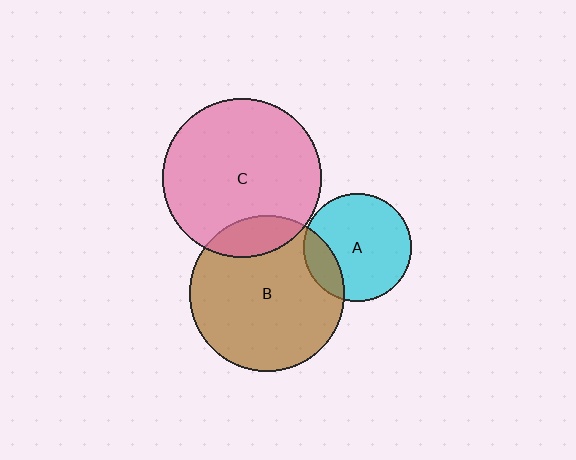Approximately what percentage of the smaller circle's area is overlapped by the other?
Approximately 20%.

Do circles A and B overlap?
Yes.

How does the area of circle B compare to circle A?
Approximately 2.1 times.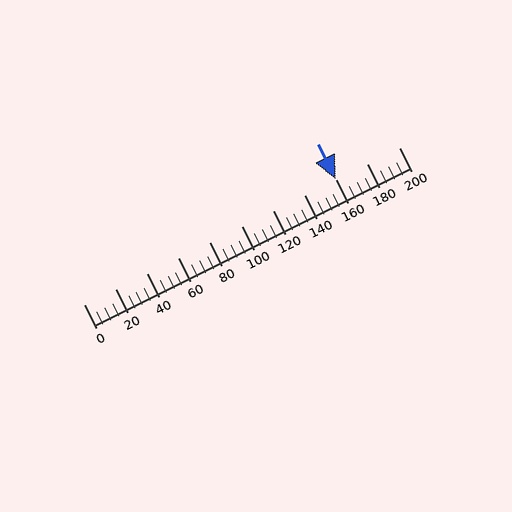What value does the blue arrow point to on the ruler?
The blue arrow points to approximately 160.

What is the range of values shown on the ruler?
The ruler shows values from 0 to 200.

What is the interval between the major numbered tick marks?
The major tick marks are spaced 20 units apart.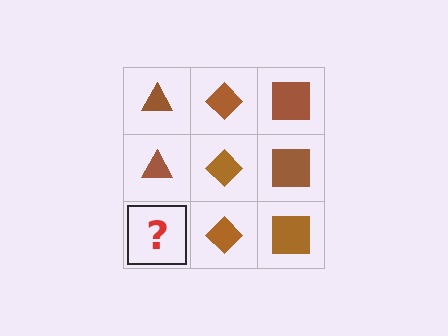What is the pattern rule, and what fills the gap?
The rule is that each column has a consistent shape. The gap should be filled with a brown triangle.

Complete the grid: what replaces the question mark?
The question mark should be replaced with a brown triangle.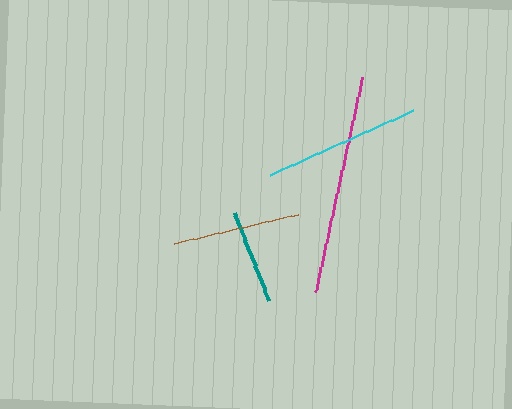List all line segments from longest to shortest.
From longest to shortest: magenta, cyan, brown, teal.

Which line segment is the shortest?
The teal line is the shortest at approximately 94 pixels.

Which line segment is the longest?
The magenta line is the longest at approximately 219 pixels.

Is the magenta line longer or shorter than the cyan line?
The magenta line is longer than the cyan line.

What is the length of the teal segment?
The teal segment is approximately 94 pixels long.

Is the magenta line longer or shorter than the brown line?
The magenta line is longer than the brown line.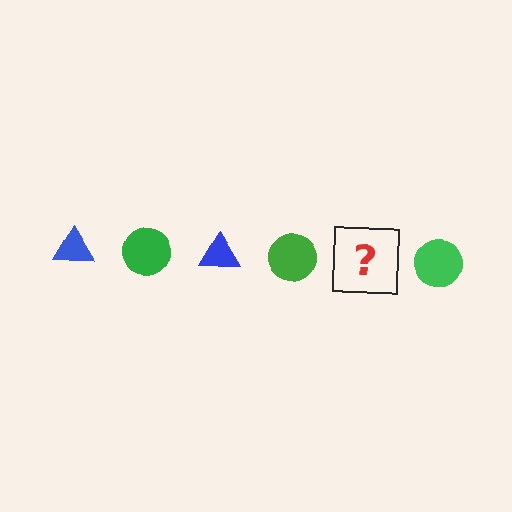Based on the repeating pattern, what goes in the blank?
The blank should be a blue triangle.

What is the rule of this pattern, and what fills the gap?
The rule is that the pattern alternates between blue triangle and green circle. The gap should be filled with a blue triangle.